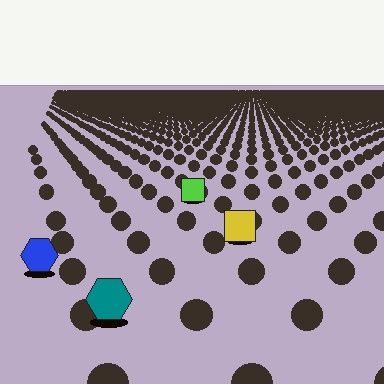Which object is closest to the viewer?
The teal hexagon is closest. The texture marks near it are larger and more spread out.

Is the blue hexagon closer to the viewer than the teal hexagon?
No. The teal hexagon is closer — you can tell from the texture gradient: the ground texture is coarser near it.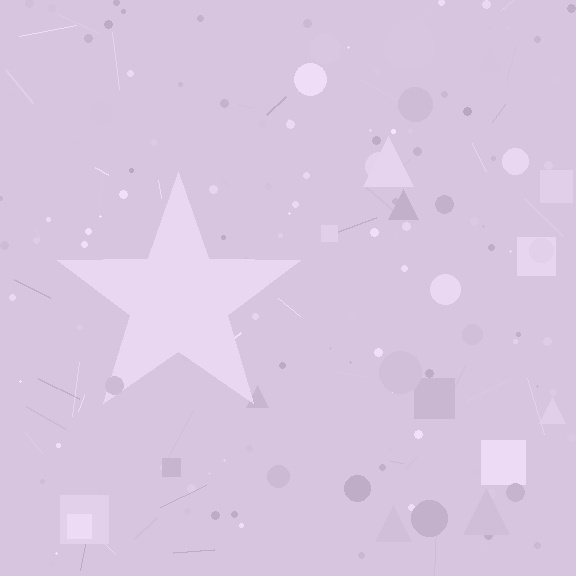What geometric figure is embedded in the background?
A star is embedded in the background.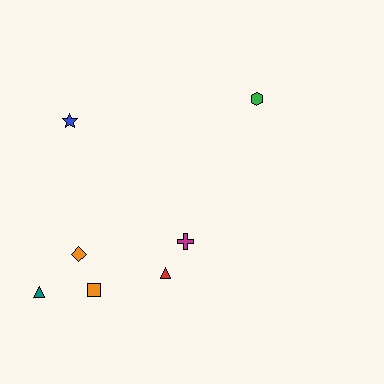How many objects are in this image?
There are 7 objects.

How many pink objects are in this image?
There are no pink objects.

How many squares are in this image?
There is 1 square.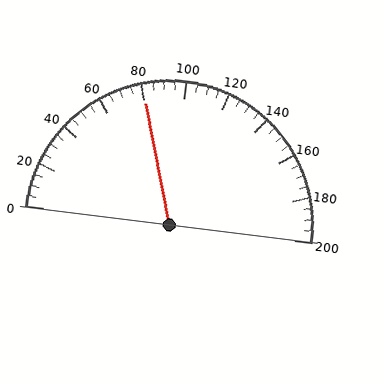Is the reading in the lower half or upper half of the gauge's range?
The reading is in the lower half of the range (0 to 200).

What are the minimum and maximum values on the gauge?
The gauge ranges from 0 to 200.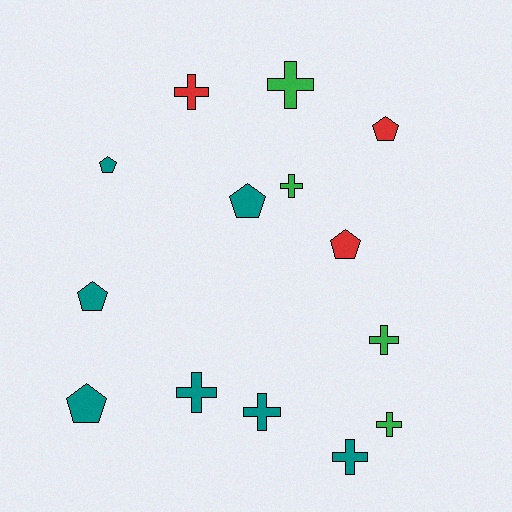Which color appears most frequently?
Teal, with 7 objects.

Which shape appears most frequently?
Cross, with 8 objects.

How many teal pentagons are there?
There are 4 teal pentagons.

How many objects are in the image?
There are 14 objects.